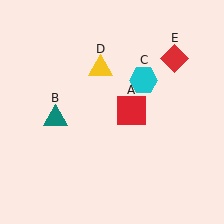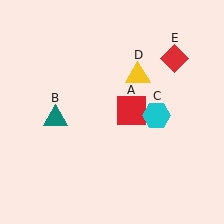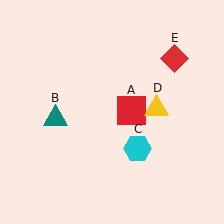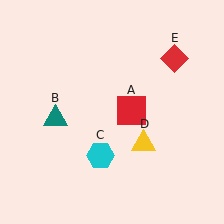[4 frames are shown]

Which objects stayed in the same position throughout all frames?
Red square (object A) and teal triangle (object B) and red diamond (object E) remained stationary.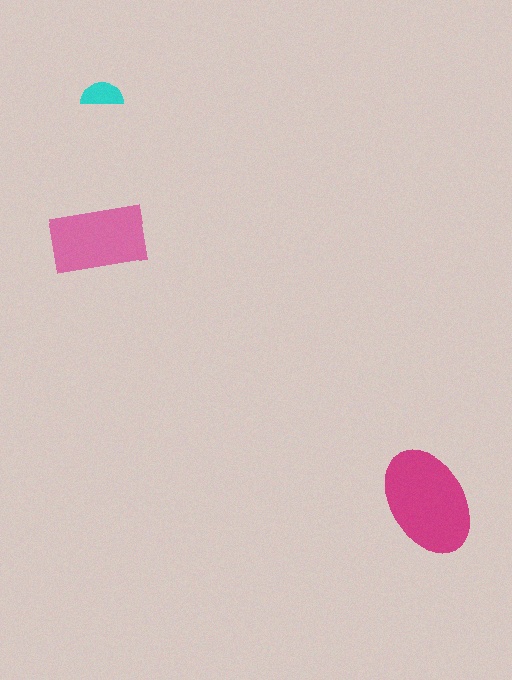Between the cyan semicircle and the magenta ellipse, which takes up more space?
The magenta ellipse.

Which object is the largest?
The magenta ellipse.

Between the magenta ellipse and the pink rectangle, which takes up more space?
The magenta ellipse.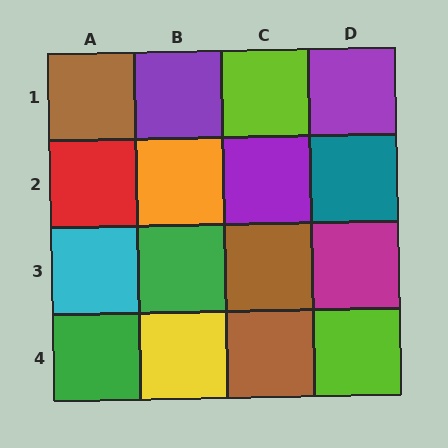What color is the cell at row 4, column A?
Green.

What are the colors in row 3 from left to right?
Cyan, green, brown, magenta.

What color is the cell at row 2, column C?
Purple.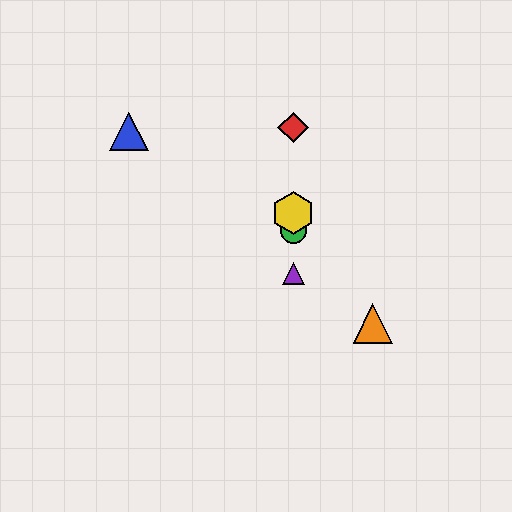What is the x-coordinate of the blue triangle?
The blue triangle is at x≈129.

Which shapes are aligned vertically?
The red diamond, the green circle, the yellow hexagon, the purple triangle are aligned vertically.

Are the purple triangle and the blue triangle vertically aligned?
No, the purple triangle is at x≈293 and the blue triangle is at x≈129.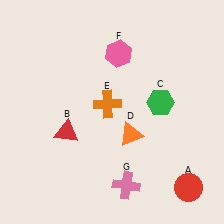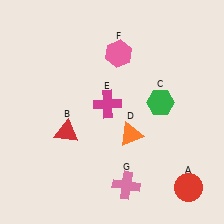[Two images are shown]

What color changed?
The cross (E) changed from orange in Image 1 to magenta in Image 2.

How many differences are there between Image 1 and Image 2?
There is 1 difference between the two images.